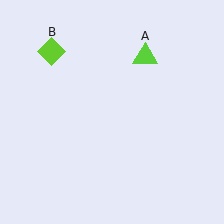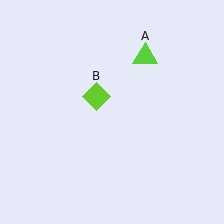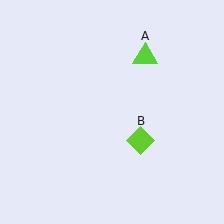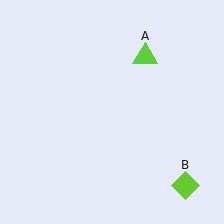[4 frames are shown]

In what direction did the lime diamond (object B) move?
The lime diamond (object B) moved down and to the right.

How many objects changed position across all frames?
1 object changed position: lime diamond (object B).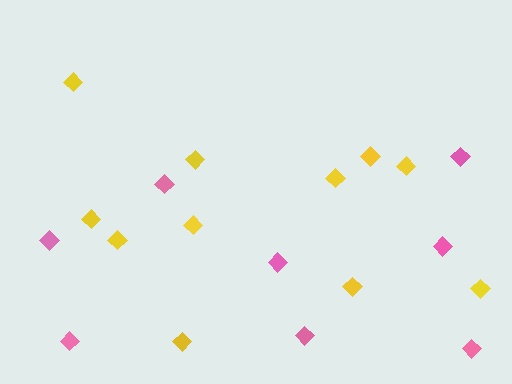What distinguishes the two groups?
There are 2 groups: one group of yellow diamonds (11) and one group of pink diamonds (8).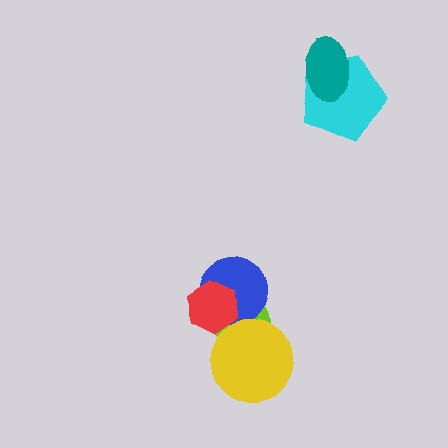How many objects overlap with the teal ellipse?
1 object overlaps with the teal ellipse.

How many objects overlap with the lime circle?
3 objects overlap with the lime circle.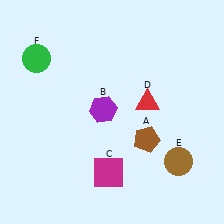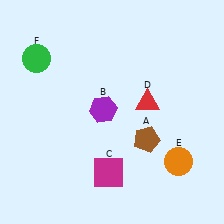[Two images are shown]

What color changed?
The circle (E) changed from brown in Image 1 to orange in Image 2.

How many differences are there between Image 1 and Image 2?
There is 1 difference between the two images.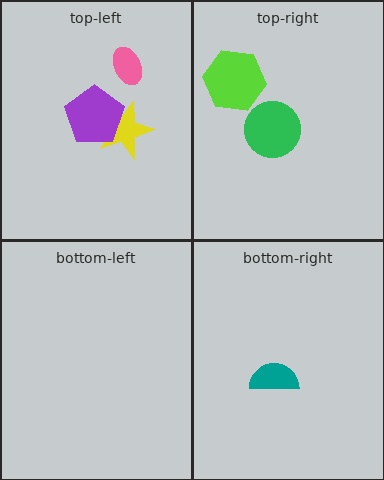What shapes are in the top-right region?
The lime hexagon, the green circle.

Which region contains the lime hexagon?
The top-right region.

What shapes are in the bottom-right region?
The teal semicircle.